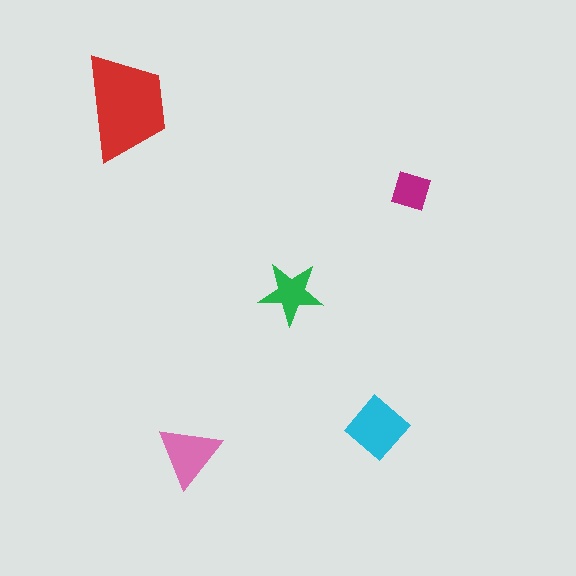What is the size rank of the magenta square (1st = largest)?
5th.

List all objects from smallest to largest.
The magenta square, the green star, the pink triangle, the cyan diamond, the red trapezoid.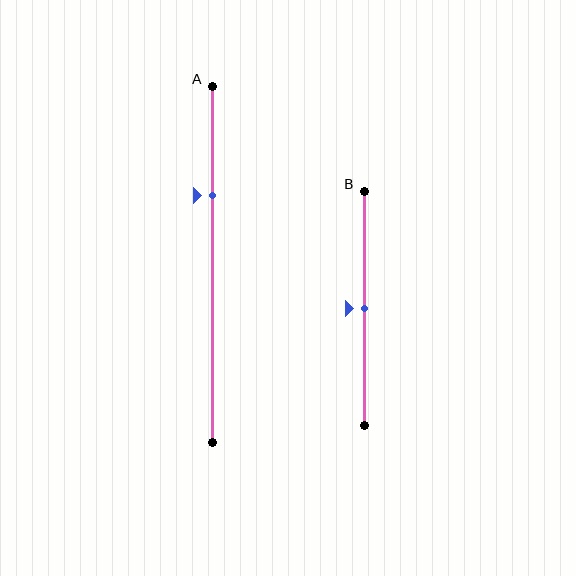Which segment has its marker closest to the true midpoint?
Segment B has its marker closest to the true midpoint.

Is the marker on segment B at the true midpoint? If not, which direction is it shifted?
Yes, the marker on segment B is at the true midpoint.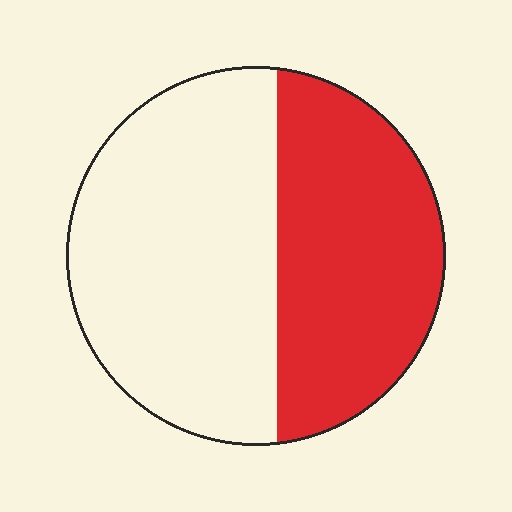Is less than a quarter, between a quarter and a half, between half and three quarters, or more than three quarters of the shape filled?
Between a quarter and a half.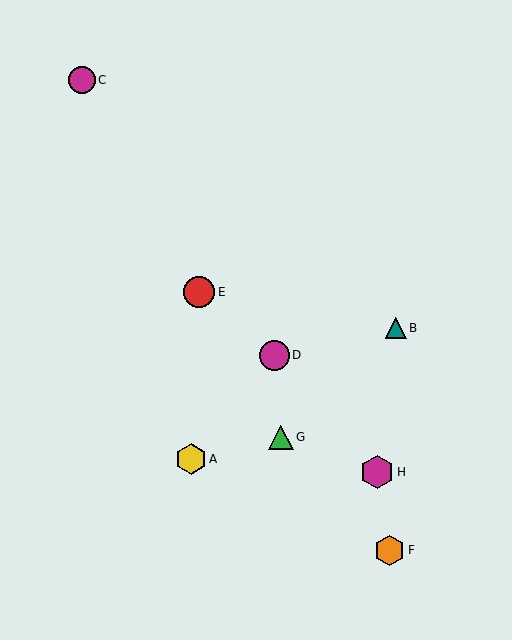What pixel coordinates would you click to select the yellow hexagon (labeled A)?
Click at (191, 459) to select the yellow hexagon A.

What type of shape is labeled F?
Shape F is an orange hexagon.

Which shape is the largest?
The magenta hexagon (labeled H) is the largest.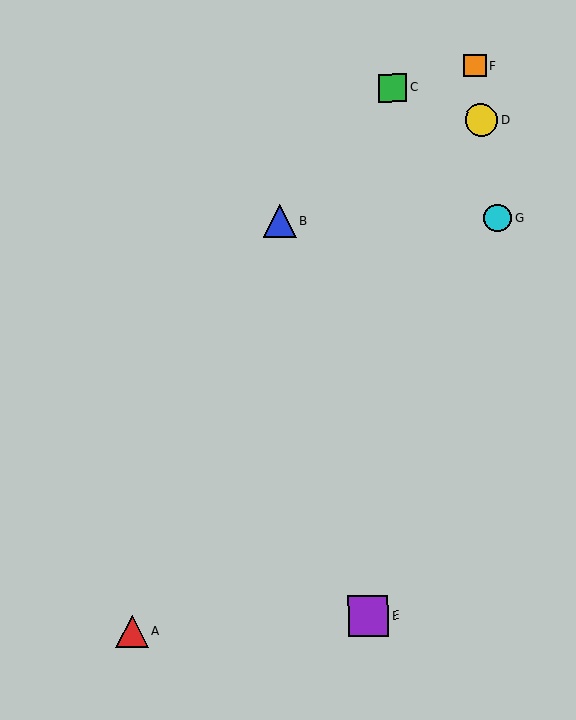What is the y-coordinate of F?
Object F is at y≈66.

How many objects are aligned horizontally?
2 objects (B, G) are aligned horizontally.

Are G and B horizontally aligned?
Yes, both are at y≈218.